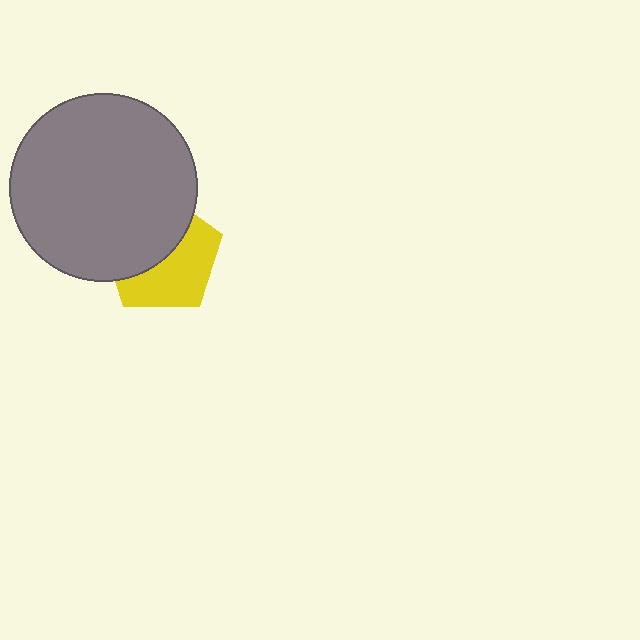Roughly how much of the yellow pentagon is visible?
About half of it is visible (roughly 51%).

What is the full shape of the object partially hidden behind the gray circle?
The partially hidden object is a yellow pentagon.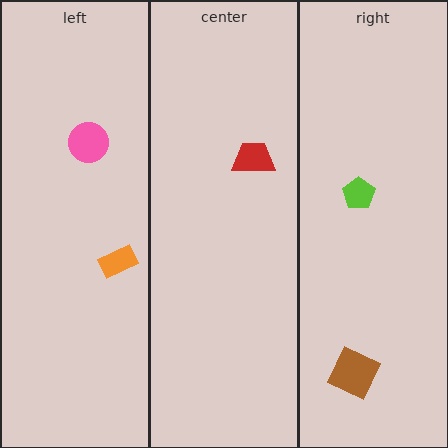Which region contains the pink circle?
The left region.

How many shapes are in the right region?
2.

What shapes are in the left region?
The orange rectangle, the pink circle.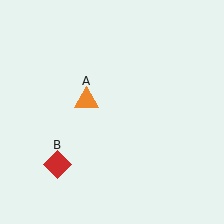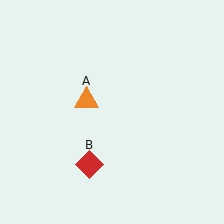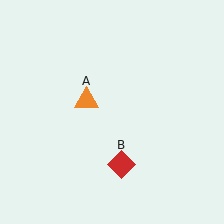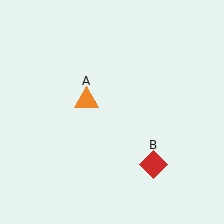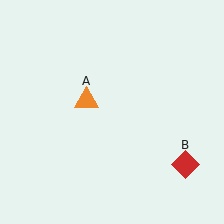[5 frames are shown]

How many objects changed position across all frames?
1 object changed position: red diamond (object B).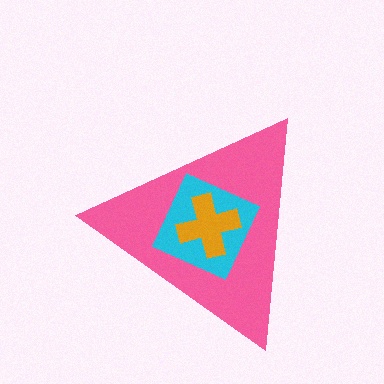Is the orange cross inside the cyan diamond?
Yes.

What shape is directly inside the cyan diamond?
The orange cross.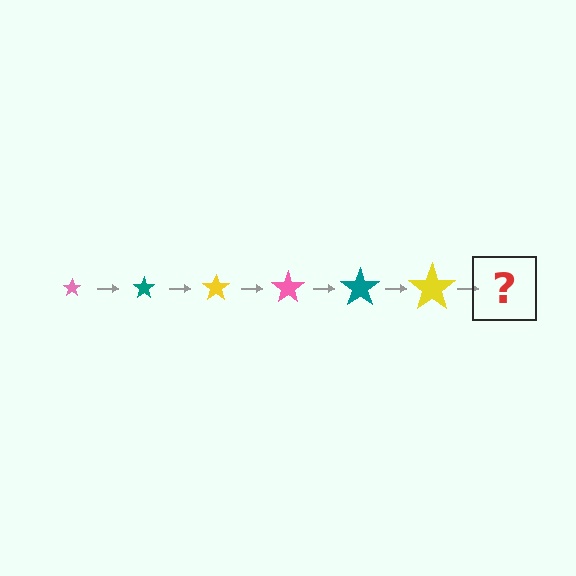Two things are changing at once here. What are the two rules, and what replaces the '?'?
The two rules are that the star grows larger each step and the color cycles through pink, teal, and yellow. The '?' should be a pink star, larger than the previous one.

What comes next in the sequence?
The next element should be a pink star, larger than the previous one.